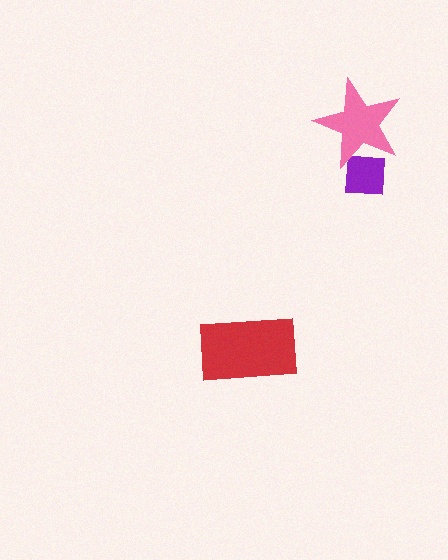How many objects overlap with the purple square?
1 object overlaps with the purple square.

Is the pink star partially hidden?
No, no other shape covers it.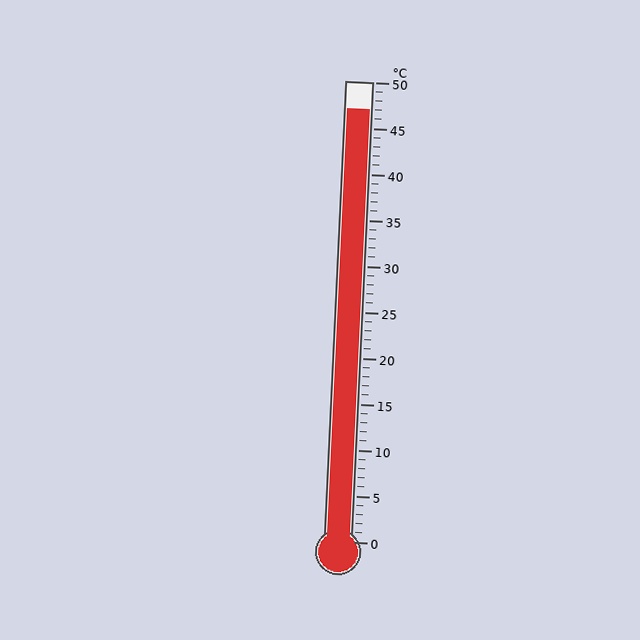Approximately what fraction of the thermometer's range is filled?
The thermometer is filled to approximately 95% of its range.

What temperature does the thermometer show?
The thermometer shows approximately 47°C.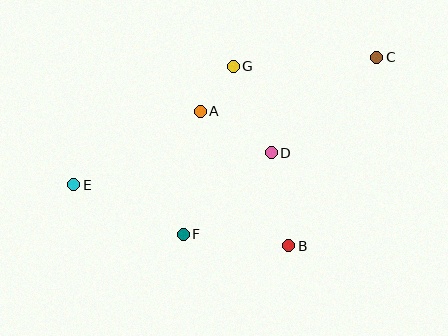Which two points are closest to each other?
Points A and G are closest to each other.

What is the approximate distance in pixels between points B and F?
The distance between B and F is approximately 106 pixels.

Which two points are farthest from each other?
Points C and E are farthest from each other.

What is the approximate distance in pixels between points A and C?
The distance between A and C is approximately 184 pixels.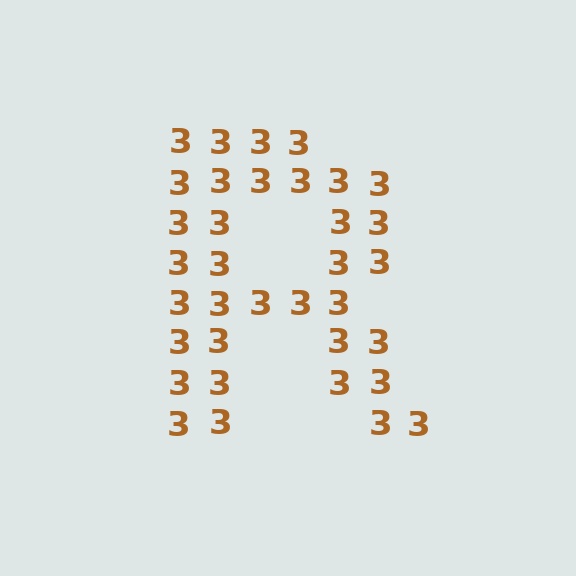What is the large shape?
The large shape is the letter R.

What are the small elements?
The small elements are digit 3's.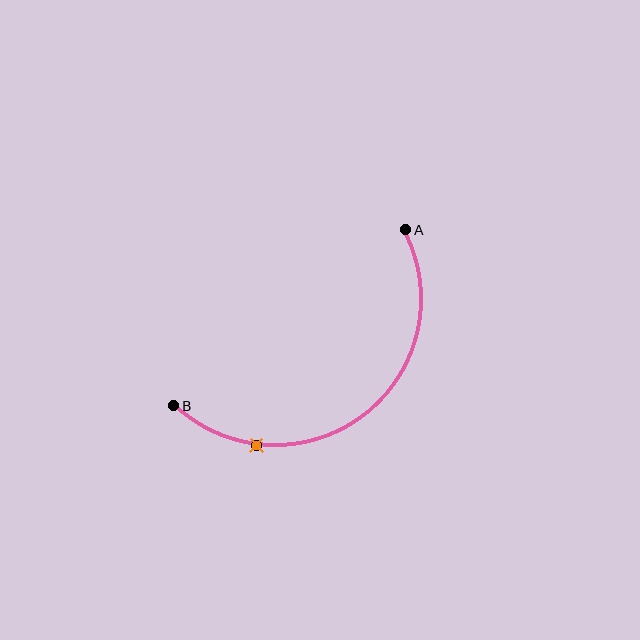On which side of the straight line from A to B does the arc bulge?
The arc bulges below and to the right of the straight line connecting A and B.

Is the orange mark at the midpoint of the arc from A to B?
No. The orange mark lies on the arc but is closer to endpoint B. The arc midpoint would be at the point on the curve equidistant along the arc from both A and B.